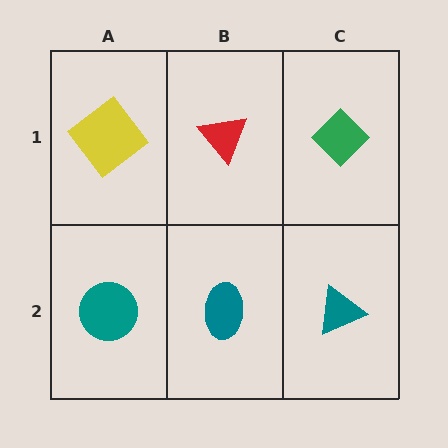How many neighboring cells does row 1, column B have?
3.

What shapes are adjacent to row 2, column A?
A yellow diamond (row 1, column A), a teal ellipse (row 2, column B).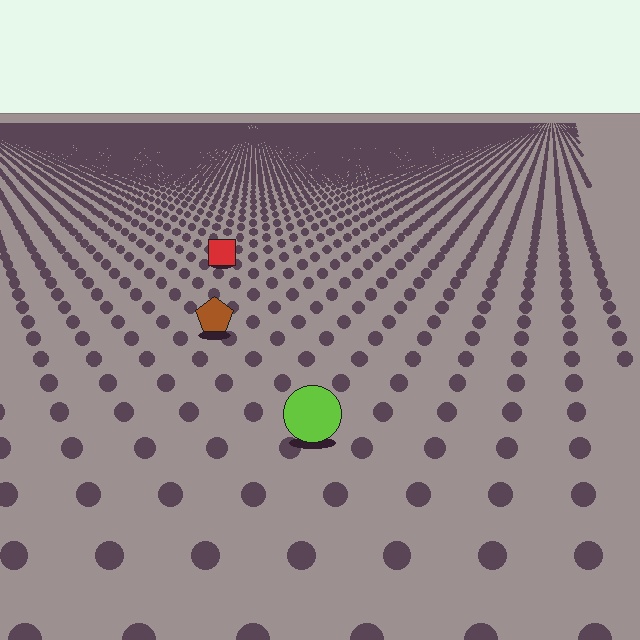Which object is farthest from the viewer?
The red square is farthest from the viewer. It appears smaller and the ground texture around it is denser.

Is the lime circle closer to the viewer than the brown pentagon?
Yes. The lime circle is closer — you can tell from the texture gradient: the ground texture is coarser near it.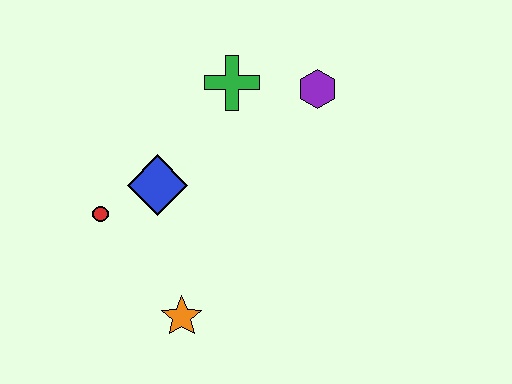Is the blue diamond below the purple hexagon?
Yes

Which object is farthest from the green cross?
The orange star is farthest from the green cross.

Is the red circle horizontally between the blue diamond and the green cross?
No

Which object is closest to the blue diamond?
The red circle is closest to the blue diamond.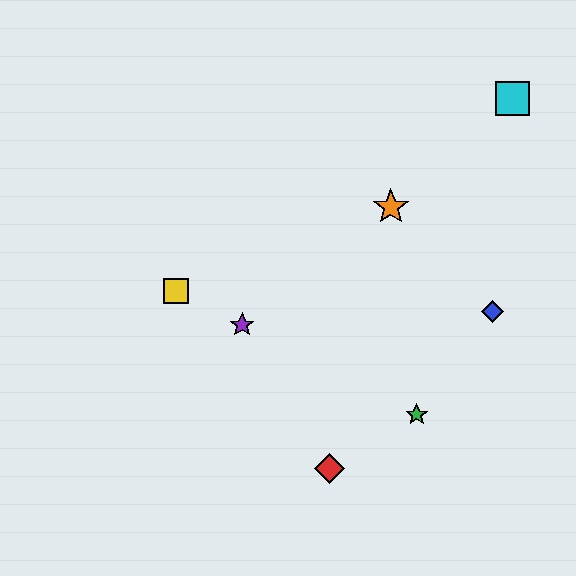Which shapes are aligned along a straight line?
The green star, the yellow square, the purple star are aligned along a straight line.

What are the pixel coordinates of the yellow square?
The yellow square is at (176, 291).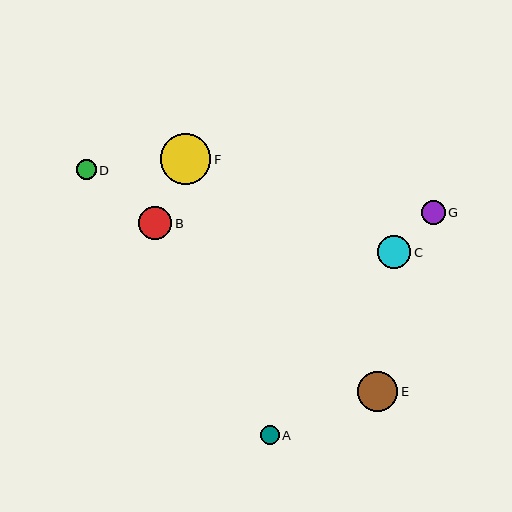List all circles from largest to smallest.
From largest to smallest: F, E, B, C, G, D, A.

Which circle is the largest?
Circle F is the largest with a size of approximately 51 pixels.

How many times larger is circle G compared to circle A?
Circle G is approximately 1.3 times the size of circle A.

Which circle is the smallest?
Circle A is the smallest with a size of approximately 19 pixels.